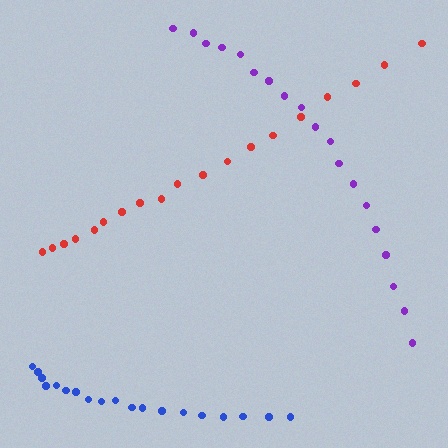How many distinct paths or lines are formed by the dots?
There are 3 distinct paths.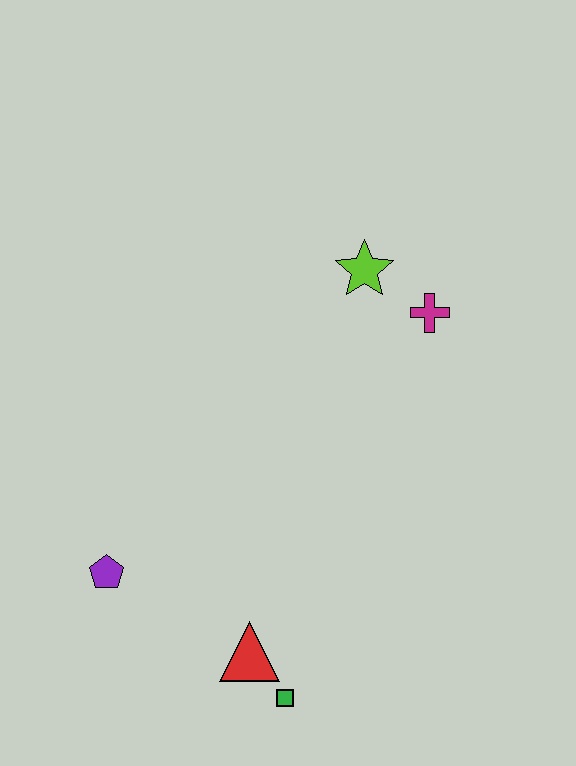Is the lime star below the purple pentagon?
No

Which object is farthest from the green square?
The lime star is farthest from the green square.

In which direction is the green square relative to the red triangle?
The green square is below the red triangle.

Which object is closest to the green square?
The red triangle is closest to the green square.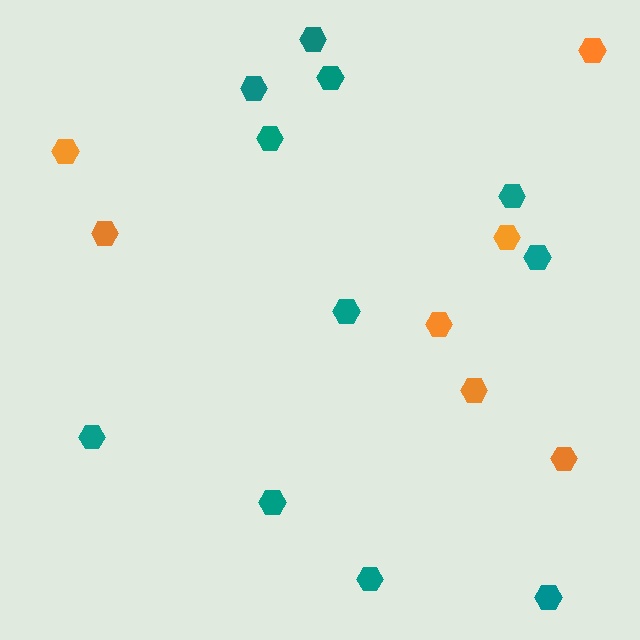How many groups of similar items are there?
There are 2 groups: one group of teal hexagons (11) and one group of orange hexagons (7).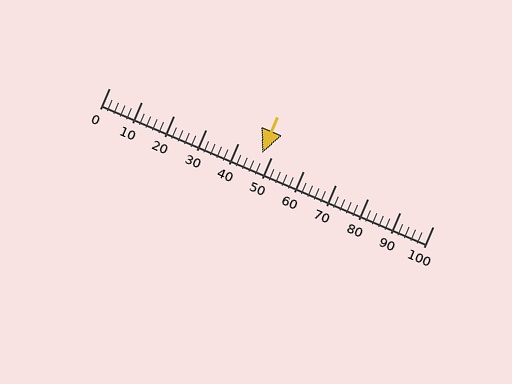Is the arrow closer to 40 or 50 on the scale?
The arrow is closer to 50.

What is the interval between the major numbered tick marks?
The major tick marks are spaced 10 units apart.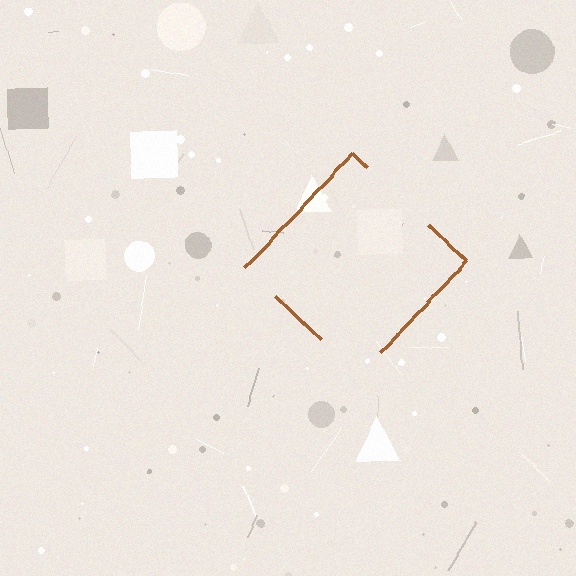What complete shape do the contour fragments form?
The contour fragments form a diamond.